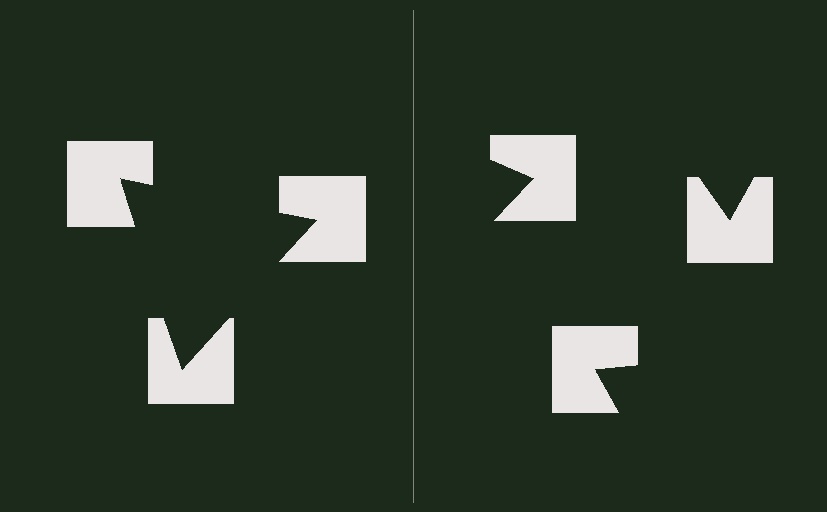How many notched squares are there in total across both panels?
6 — 3 on each side.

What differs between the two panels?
The notched squares are positioned identically on both sides; only the wedge orientations differ. On the left they align to a triangle; on the right they are misaligned.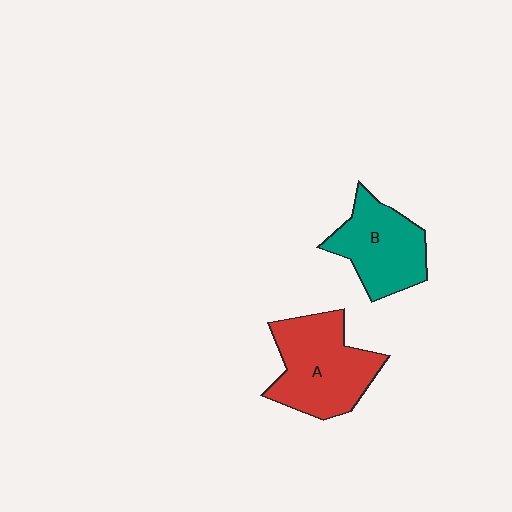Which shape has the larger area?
Shape A (red).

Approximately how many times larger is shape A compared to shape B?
Approximately 1.2 times.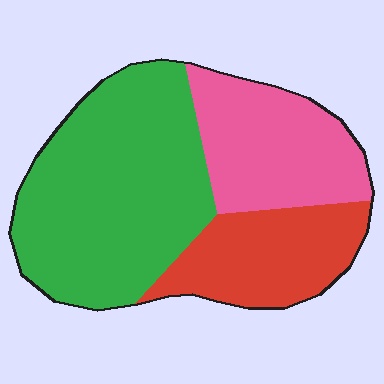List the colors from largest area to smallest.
From largest to smallest: green, pink, red.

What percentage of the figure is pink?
Pink covers about 25% of the figure.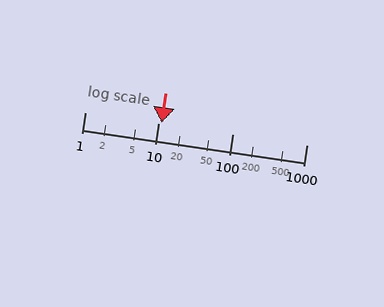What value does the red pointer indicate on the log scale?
The pointer indicates approximately 11.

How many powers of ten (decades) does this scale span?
The scale spans 3 decades, from 1 to 1000.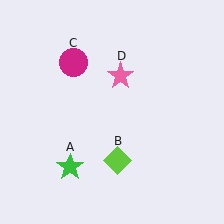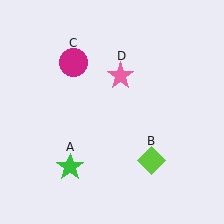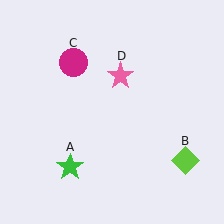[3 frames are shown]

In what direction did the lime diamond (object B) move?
The lime diamond (object B) moved right.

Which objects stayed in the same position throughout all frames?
Green star (object A) and magenta circle (object C) and pink star (object D) remained stationary.